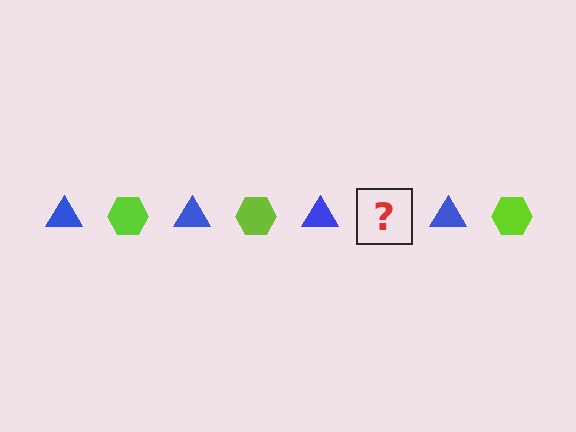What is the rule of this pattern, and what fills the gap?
The rule is that the pattern alternates between blue triangle and lime hexagon. The gap should be filled with a lime hexagon.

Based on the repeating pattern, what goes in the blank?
The blank should be a lime hexagon.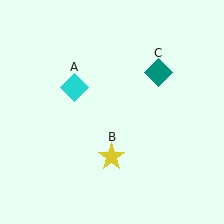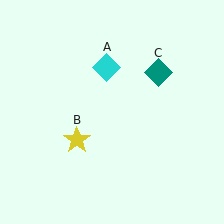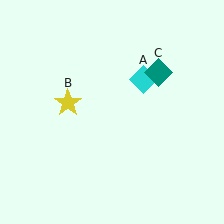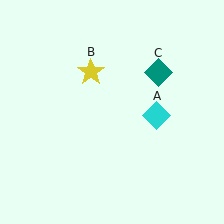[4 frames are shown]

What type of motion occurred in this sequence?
The cyan diamond (object A), yellow star (object B) rotated clockwise around the center of the scene.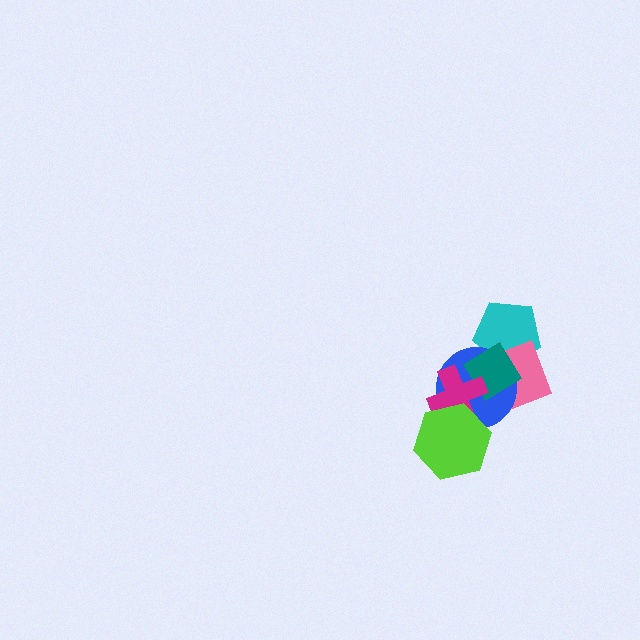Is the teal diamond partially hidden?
Yes, it is partially covered by another shape.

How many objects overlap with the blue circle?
5 objects overlap with the blue circle.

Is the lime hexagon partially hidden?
No, no other shape covers it.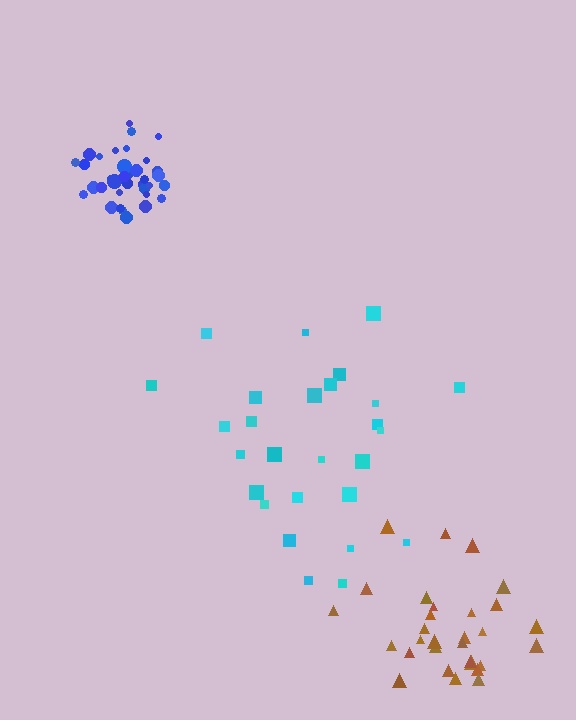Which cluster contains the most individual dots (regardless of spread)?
Blue (35).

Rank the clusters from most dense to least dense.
blue, brown, cyan.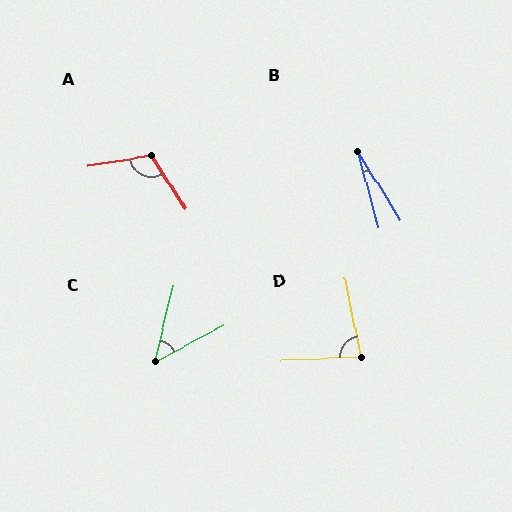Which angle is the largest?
A, at approximately 113 degrees.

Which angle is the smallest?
B, at approximately 17 degrees.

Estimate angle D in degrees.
Approximately 81 degrees.